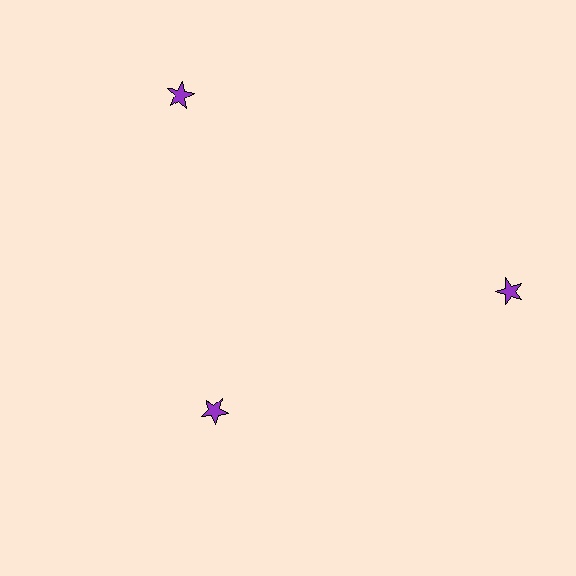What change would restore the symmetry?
The symmetry would be restored by moving it outward, back onto the ring so that all 3 stars sit at equal angles and equal distance from the center.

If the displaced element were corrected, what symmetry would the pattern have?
It would have 3-fold rotational symmetry — the pattern would map onto itself every 120 degrees.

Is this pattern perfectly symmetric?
No. The 3 purple stars are arranged in a ring, but one element near the 7 o'clock position is pulled inward toward the center, breaking the 3-fold rotational symmetry.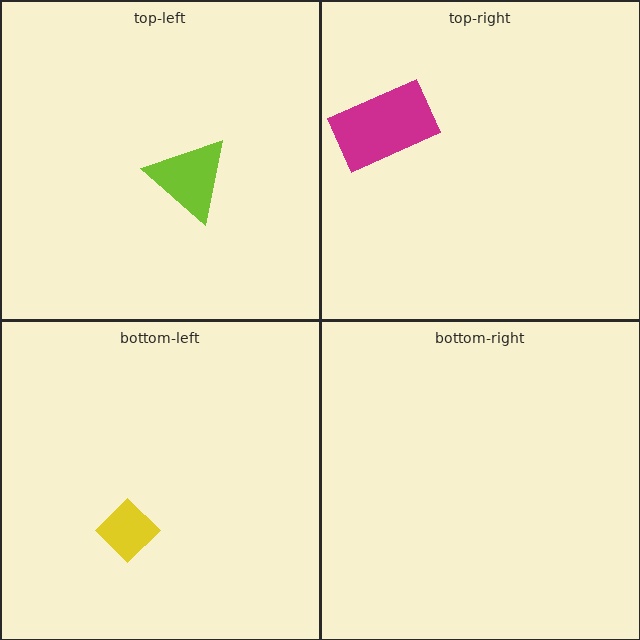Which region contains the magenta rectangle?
The top-right region.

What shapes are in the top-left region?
The lime triangle.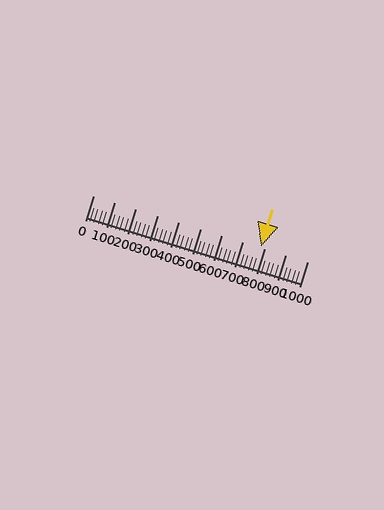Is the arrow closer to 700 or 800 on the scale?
The arrow is closer to 800.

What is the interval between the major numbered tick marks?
The major tick marks are spaced 100 units apart.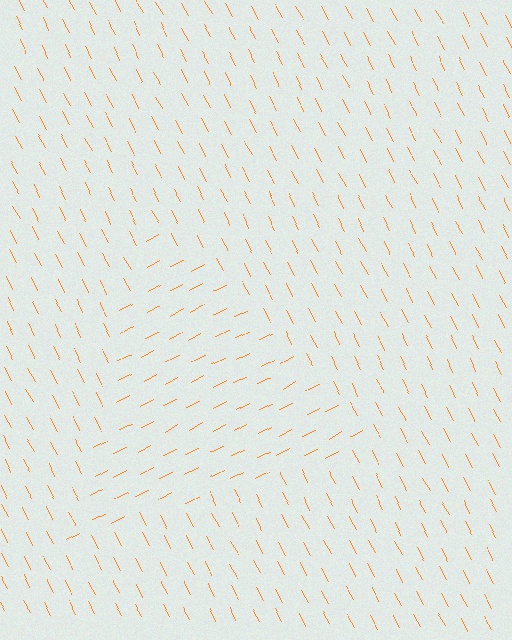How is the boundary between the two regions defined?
The boundary is defined purely by a change in line orientation (approximately 89 degrees difference). All lines are the same color and thickness.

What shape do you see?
I see a triangle.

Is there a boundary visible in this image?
Yes, there is a texture boundary formed by a change in line orientation.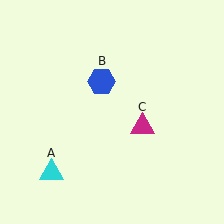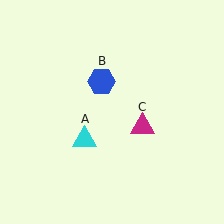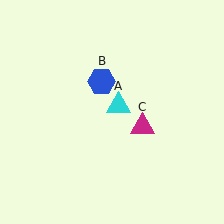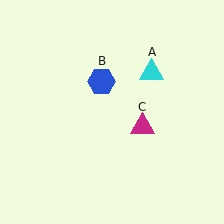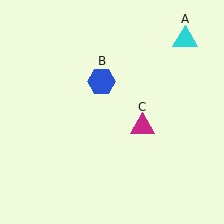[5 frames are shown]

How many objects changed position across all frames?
1 object changed position: cyan triangle (object A).